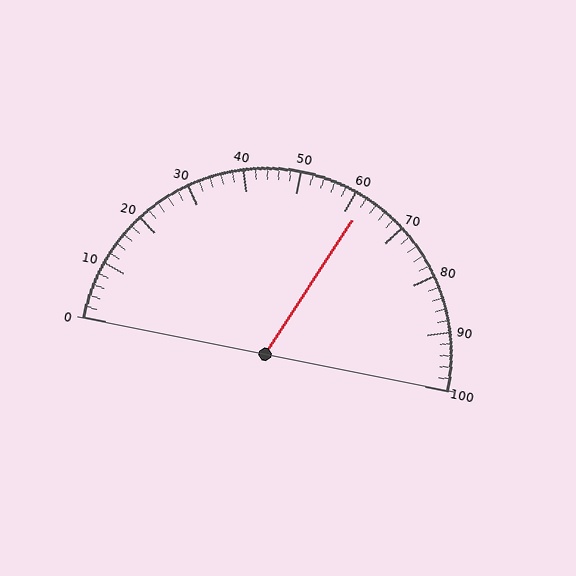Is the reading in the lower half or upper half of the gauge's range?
The reading is in the upper half of the range (0 to 100).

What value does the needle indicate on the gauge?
The needle indicates approximately 62.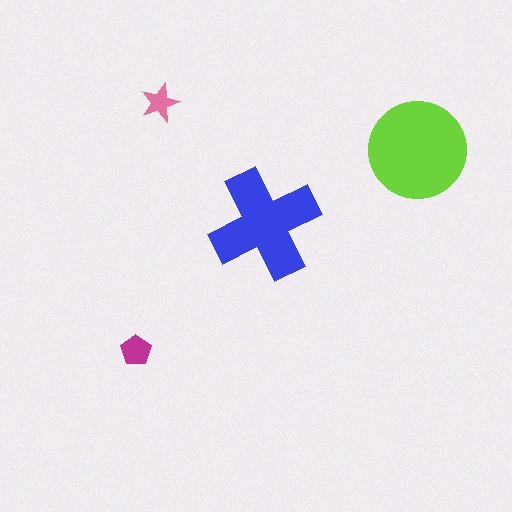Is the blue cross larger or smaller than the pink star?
Larger.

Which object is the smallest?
The pink star.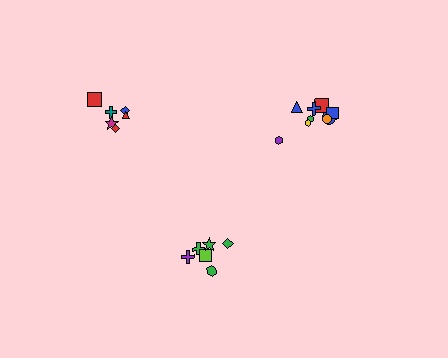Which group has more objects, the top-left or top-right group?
The top-right group.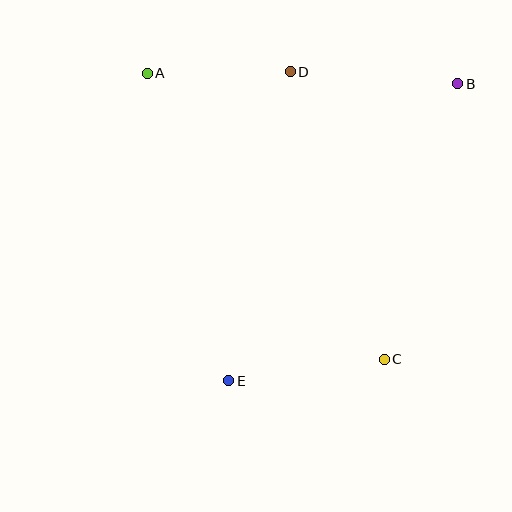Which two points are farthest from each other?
Points B and E are farthest from each other.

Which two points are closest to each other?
Points A and D are closest to each other.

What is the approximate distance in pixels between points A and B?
The distance between A and B is approximately 310 pixels.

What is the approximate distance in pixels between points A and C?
The distance between A and C is approximately 371 pixels.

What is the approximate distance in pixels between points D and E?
The distance between D and E is approximately 315 pixels.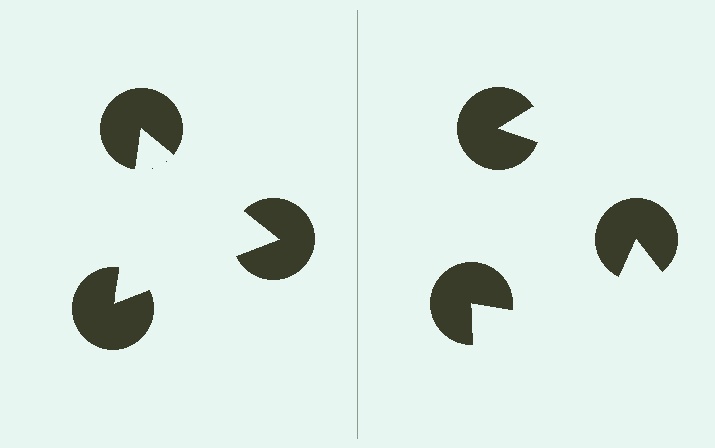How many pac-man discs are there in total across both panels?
6 — 3 on each side.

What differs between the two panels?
The pac-man discs are positioned identically on both sides; only the wedge orientations differ. On the left they align to a triangle; on the right they are misaligned.